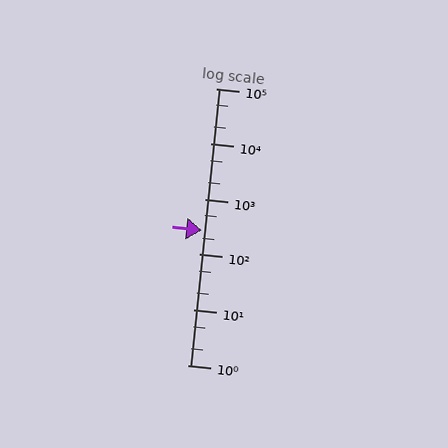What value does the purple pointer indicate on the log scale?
The pointer indicates approximately 270.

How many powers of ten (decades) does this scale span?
The scale spans 5 decades, from 1 to 100000.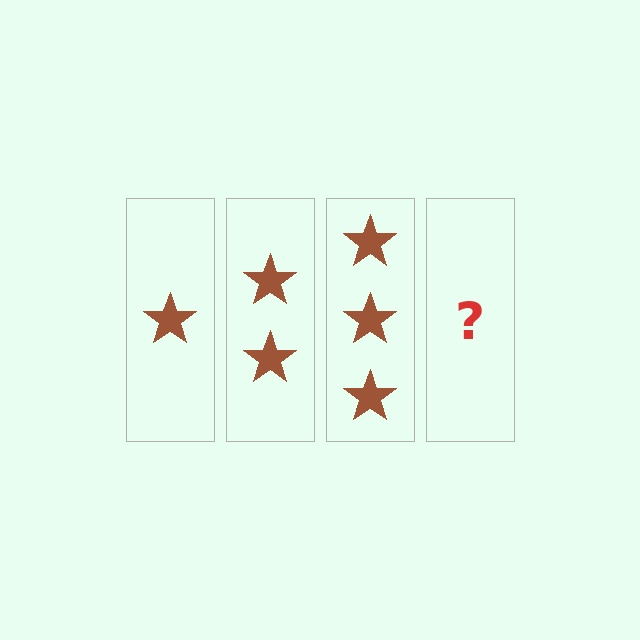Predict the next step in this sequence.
The next step is 4 stars.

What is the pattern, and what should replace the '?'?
The pattern is that each step adds one more star. The '?' should be 4 stars.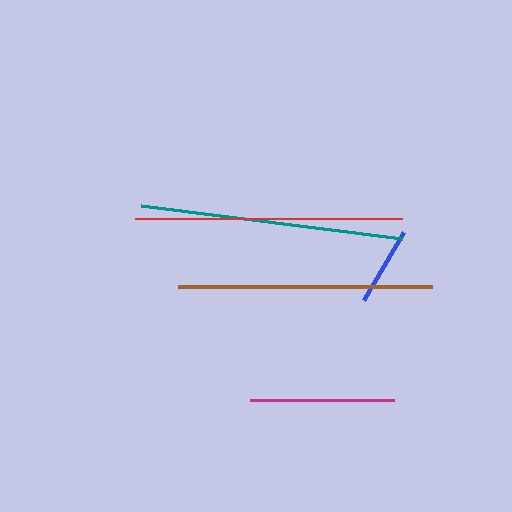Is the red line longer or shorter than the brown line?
The red line is longer than the brown line.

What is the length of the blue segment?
The blue segment is approximately 79 pixels long.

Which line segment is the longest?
The red line is the longest at approximately 267 pixels.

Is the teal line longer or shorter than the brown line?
The teal line is longer than the brown line.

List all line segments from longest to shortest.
From longest to shortest: red, teal, brown, magenta, blue.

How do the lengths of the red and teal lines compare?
The red and teal lines are approximately the same length.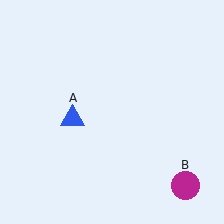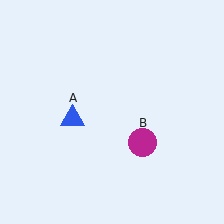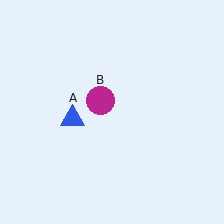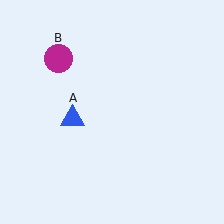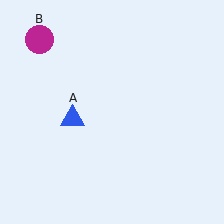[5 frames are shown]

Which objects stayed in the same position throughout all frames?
Blue triangle (object A) remained stationary.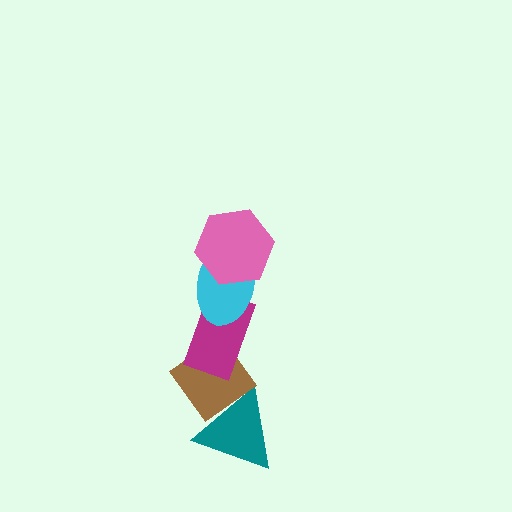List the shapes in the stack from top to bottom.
From top to bottom: the pink hexagon, the cyan ellipse, the magenta rectangle, the brown diamond, the teal triangle.